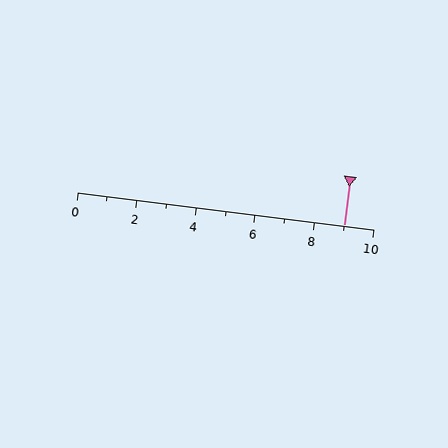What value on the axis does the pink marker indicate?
The marker indicates approximately 9.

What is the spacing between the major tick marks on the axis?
The major ticks are spaced 2 apart.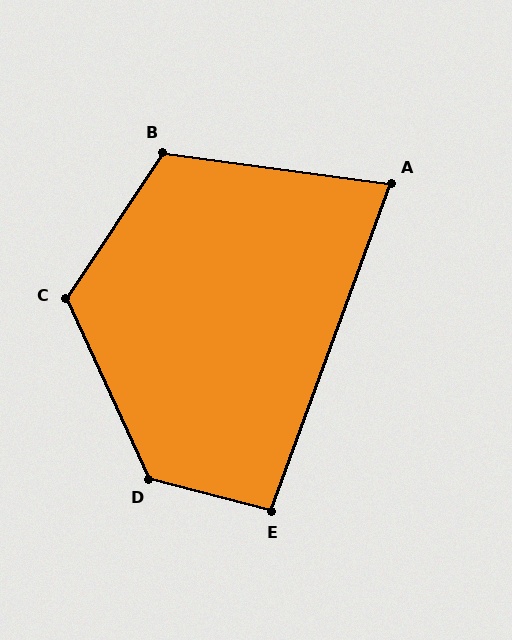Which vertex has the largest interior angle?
D, at approximately 129 degrees.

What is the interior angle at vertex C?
Approximately 121 degrees (obtuse).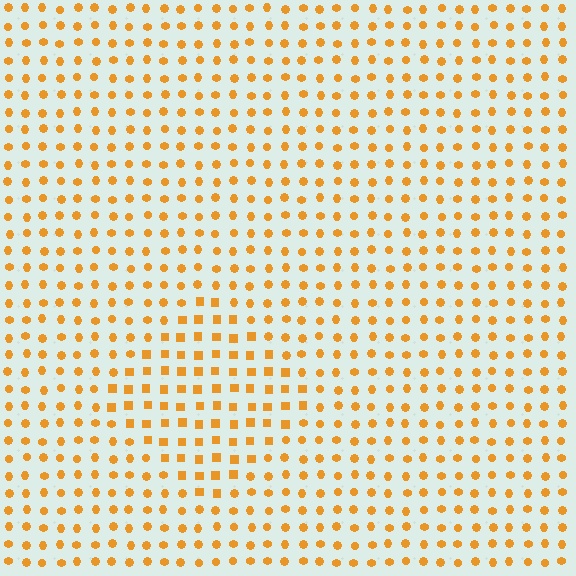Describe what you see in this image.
The image is filled with small orange elements arranged in a uniform grid. A diamond-shaped region contains squares, while the surrounding area contains circles. The boundary is defined purely by the change in element shape.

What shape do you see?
I see a diamond.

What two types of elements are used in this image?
The image uses squares inside the diamond region and circles outside it.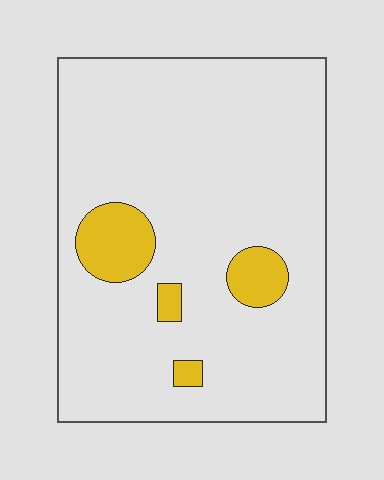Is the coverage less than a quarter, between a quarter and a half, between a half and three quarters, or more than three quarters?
Less than a quarter.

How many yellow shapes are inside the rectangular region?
4.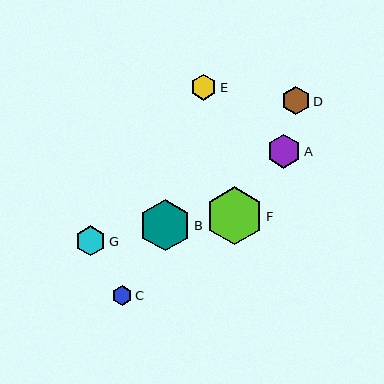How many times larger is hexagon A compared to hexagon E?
Hexagon A is approximately 1.3 times the size of hexagon E.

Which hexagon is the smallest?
Hexagon C is the smallest with a size of approximately 19 pixels.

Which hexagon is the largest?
Hexagon F is the largest with a size of approximately 58 pixels.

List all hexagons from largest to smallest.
From largest to smallest: F, B, A, G, D, E, C.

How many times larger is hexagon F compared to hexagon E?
Hexagon F is approximately 2.2 times the size of hexagon E.